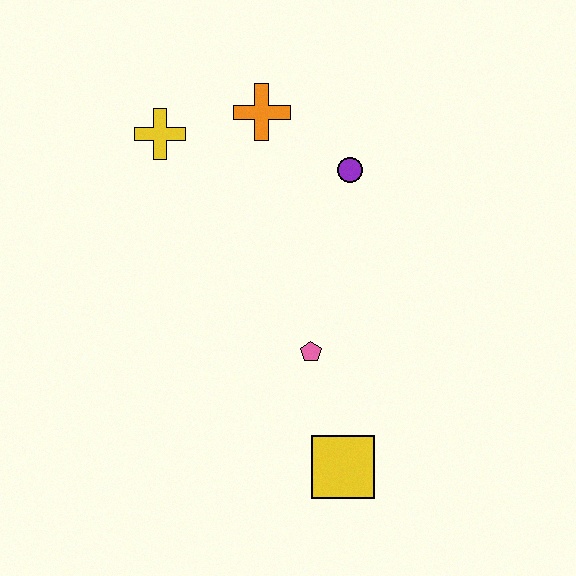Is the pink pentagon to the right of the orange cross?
Yes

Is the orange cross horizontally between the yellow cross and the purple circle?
Yes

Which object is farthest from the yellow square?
The yellow cross is farthest from the yellow square.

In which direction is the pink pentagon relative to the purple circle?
The pink pentagon is below the purple circle.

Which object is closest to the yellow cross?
The orange cross is closest to the yellow cross.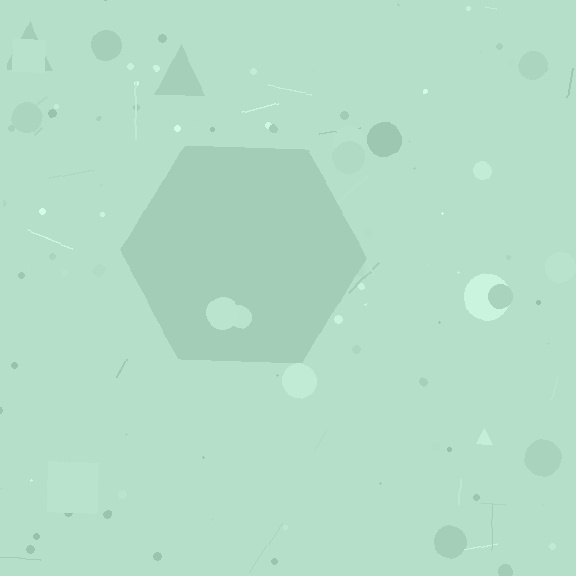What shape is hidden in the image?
A hexagon is hidden in the image.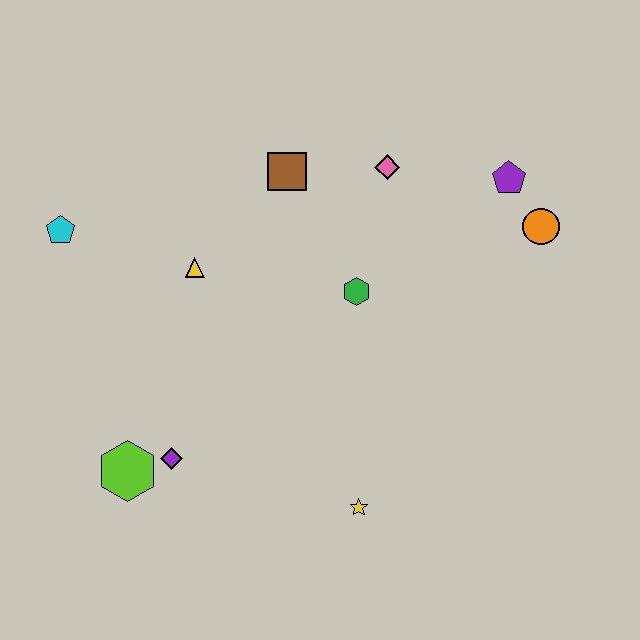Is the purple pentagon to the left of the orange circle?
Yes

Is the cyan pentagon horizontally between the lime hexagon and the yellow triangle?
No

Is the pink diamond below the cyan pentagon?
No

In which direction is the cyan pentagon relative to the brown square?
The cyan pentagon is to the left of the brown square.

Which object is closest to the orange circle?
The purple pentagon is closest to the orange circle.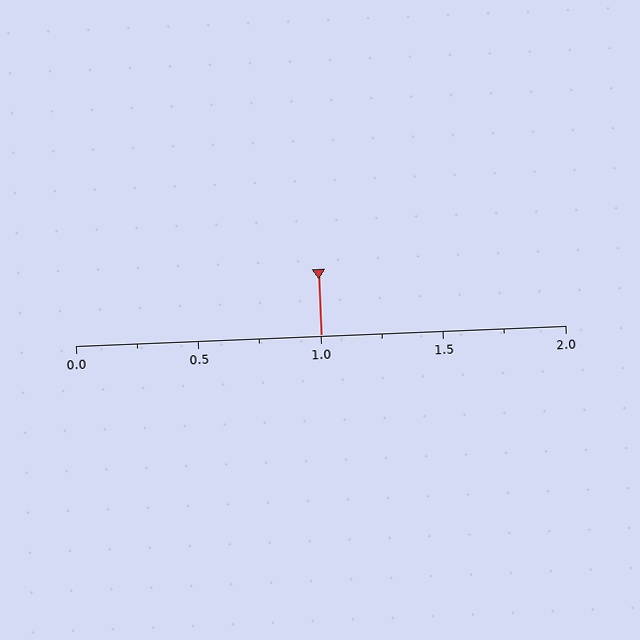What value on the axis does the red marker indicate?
The marker indicates approximately 1.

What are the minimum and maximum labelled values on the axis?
The axis runs from 0.0 to 2.0.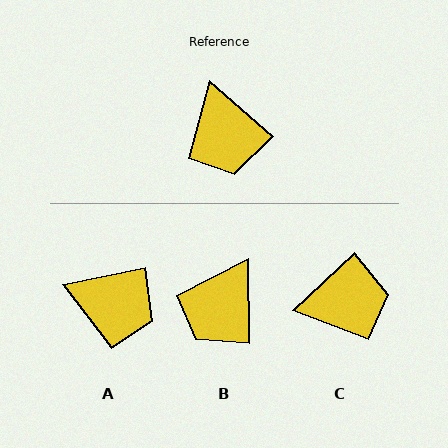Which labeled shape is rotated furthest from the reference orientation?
C, about 84 degrees away.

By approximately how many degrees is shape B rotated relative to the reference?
Approximately 48 degrees clockwise.